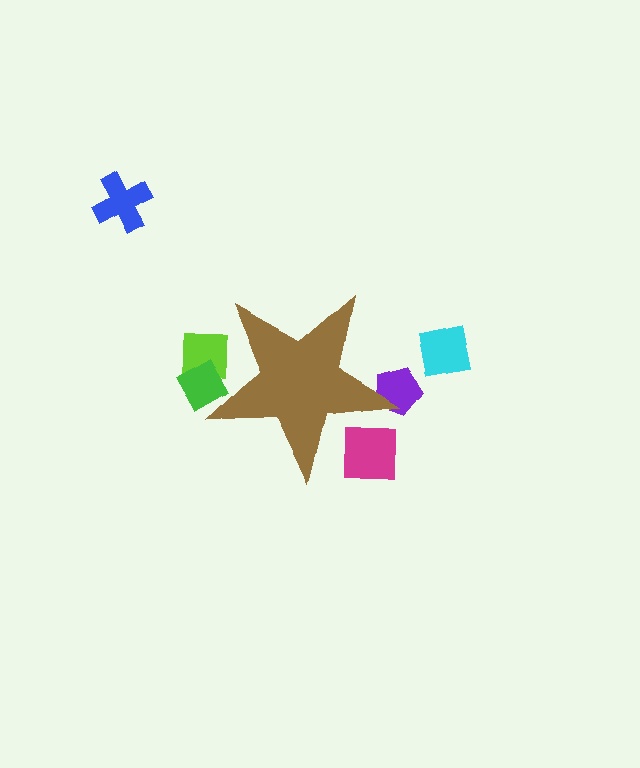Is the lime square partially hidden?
Yes, the lime square is partially hidden behind the brown star.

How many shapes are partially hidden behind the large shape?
4 shapes are partially hidden.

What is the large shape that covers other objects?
A brown star.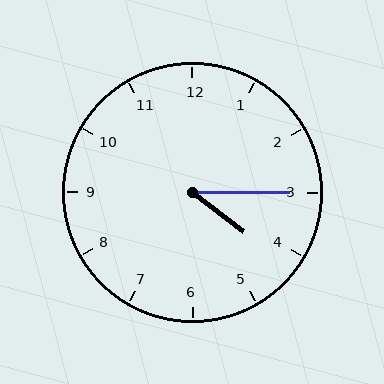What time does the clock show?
4:15.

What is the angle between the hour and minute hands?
Approximately 38 degrees.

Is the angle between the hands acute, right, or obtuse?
It is acute.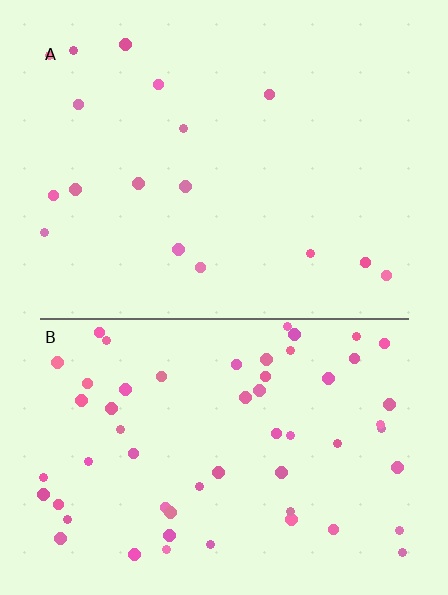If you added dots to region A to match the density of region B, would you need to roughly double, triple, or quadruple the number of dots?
Approximately triple.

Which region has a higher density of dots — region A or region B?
B (the bottom).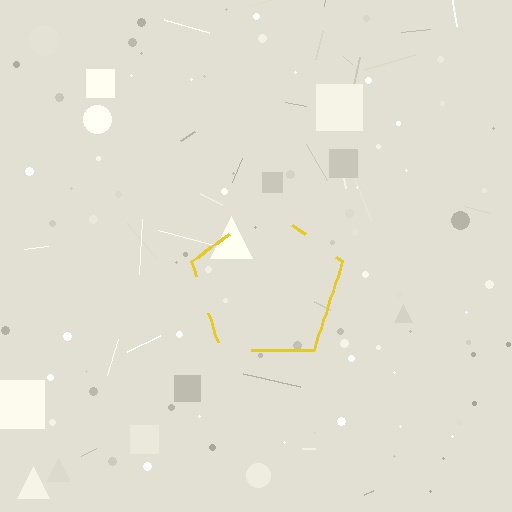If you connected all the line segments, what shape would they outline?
They would outline a pentagon.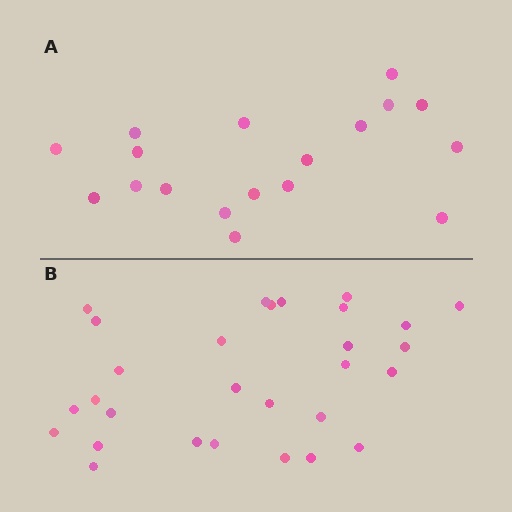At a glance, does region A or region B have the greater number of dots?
Region B (the bottom region) has more dots.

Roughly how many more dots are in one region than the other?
Region B has roughly 12 or so more dots than region A.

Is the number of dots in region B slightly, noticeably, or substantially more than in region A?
Region B has substantially more. The ratio is roughly 1.6 to 1.